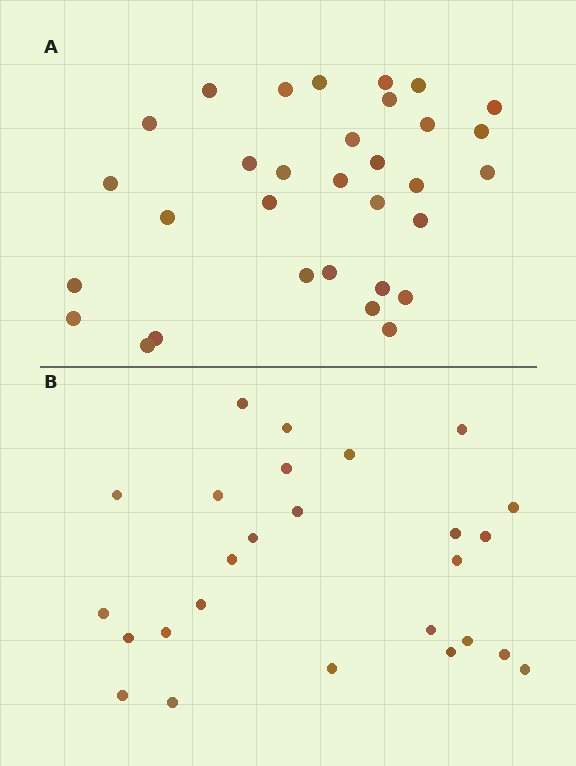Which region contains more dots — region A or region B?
Region A (the top region) has more dots.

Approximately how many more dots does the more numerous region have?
Region A has about 6 more dots than region B.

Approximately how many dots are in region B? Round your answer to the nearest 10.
About 30 dots. (The exact count is 26, which rounds to 30.)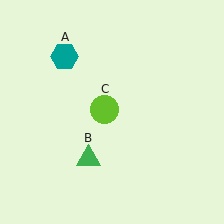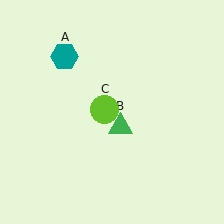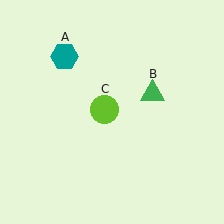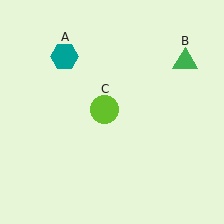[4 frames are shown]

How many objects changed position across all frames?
1 object changed position: green triangle (object B).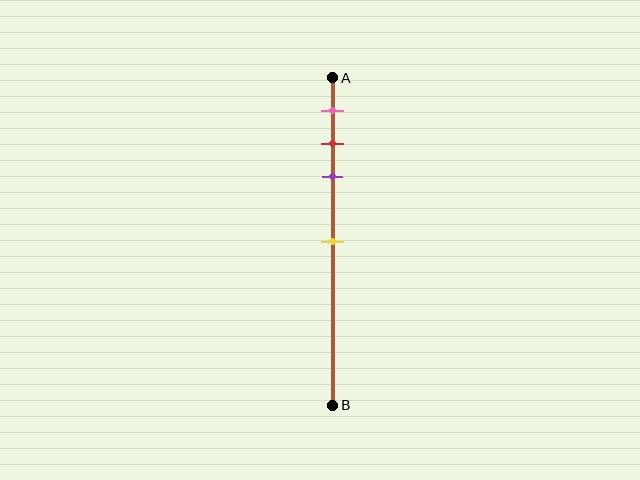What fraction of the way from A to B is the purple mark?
The purple mark is approximately 30% (0.3) of the way from A to B.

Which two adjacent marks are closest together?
The red and purple marks are the closest adjacent pair.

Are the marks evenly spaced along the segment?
No, the marks are not evenly spaced.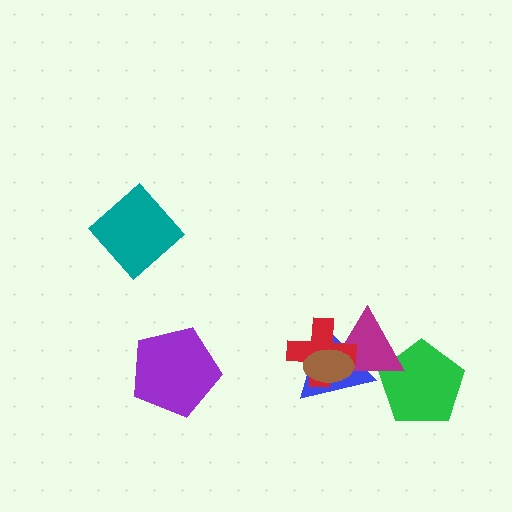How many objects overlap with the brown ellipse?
3 objects overlap with the brown ellipse.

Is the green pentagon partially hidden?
Yes, it is partially covered by another shape.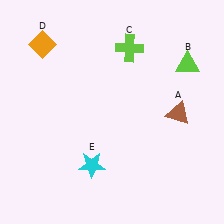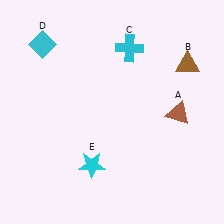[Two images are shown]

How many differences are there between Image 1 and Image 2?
There are 3 differences between the two images.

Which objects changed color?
B changed from lime to brown. C changed from lime to cyan. D changed from orange to cyan.